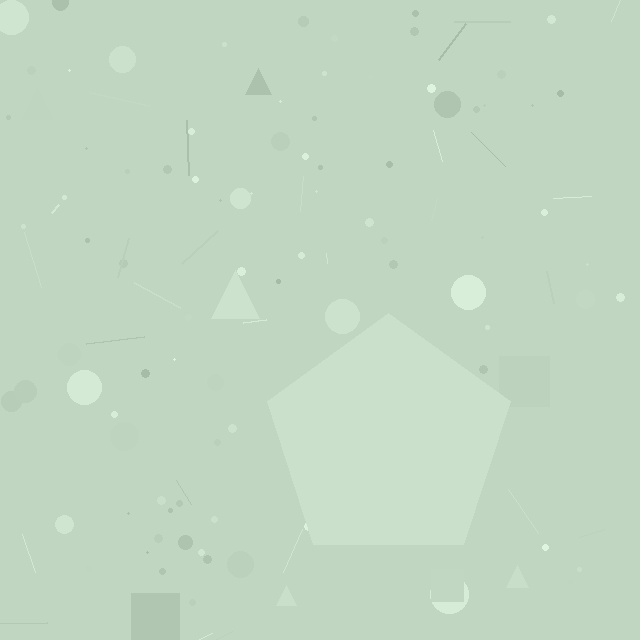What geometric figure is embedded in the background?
A pentagon is embedded in the background.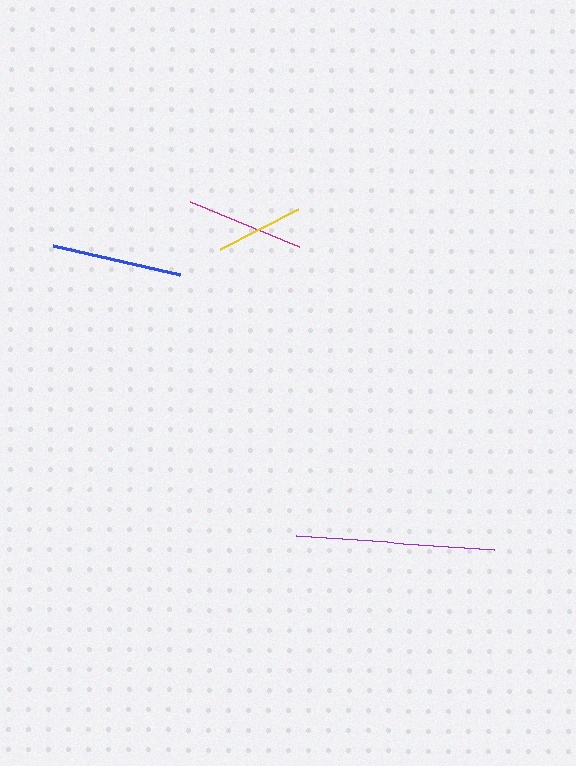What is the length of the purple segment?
The purple segment is approximately 198 pixels long.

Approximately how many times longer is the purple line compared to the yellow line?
The purple line is approximately 2.3 times the length of the yellow line.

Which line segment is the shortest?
The yellow line is the shortest at approximately 87 pixels.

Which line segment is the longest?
The purple line is the longest at approximately 198 pixels.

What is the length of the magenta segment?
The magenta segment is approximately 117 pixels long.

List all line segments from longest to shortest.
From longest to shortest: purple, blue, magenta, yellow.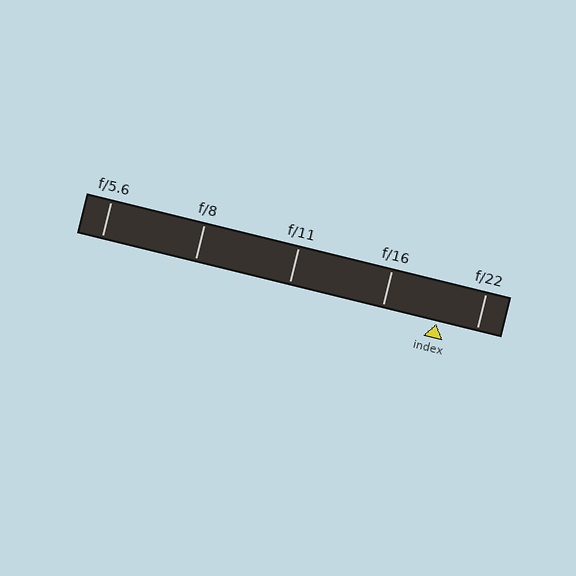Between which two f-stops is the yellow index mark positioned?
The index mark is between f/16 and f/22.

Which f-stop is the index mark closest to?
The index mark is closest to f/22.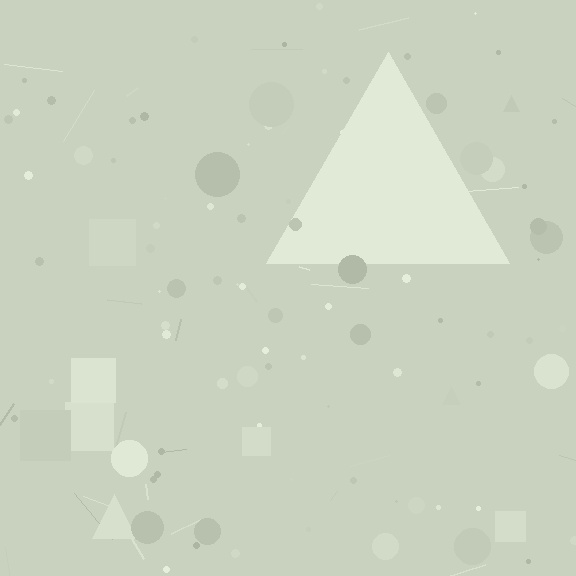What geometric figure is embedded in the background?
A triangle is embedded in the background.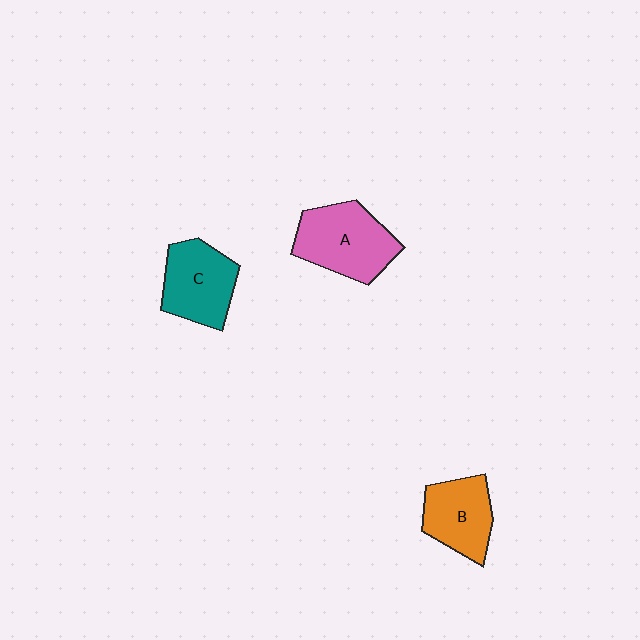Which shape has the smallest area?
Shape B (orange).